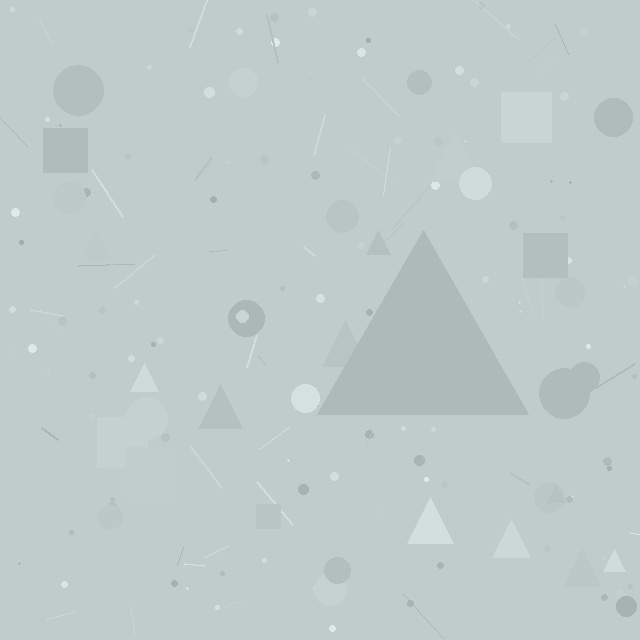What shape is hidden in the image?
A triangle is hidden in the image.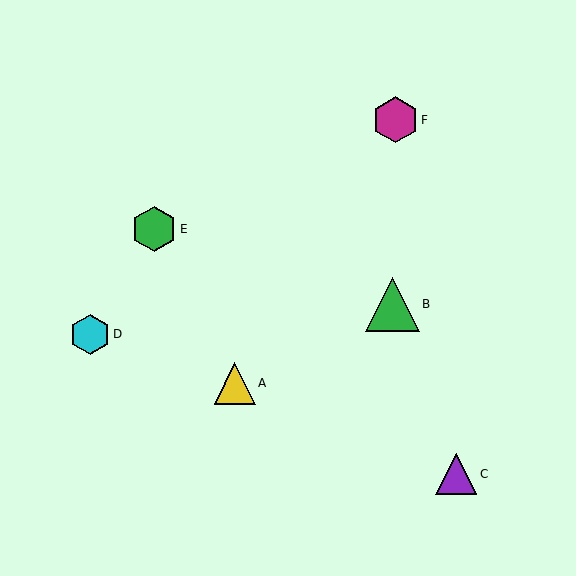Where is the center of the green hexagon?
The center of the green hexagon is at (154, 229).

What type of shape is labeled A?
Shape A is a yellow triangle.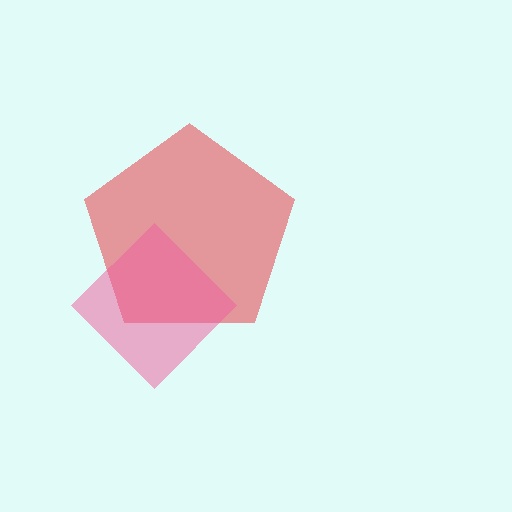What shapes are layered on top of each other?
The layered shapes are: a red pentagon, a pink diamond.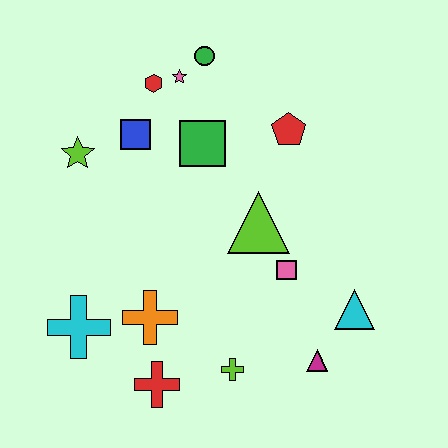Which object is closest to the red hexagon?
The pink star is closest to the red hexagon.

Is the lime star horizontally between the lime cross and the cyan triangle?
No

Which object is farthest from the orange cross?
The green circle is farthest from the orange cross.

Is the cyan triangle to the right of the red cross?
Yes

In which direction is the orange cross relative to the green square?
The orange cross is below the green square.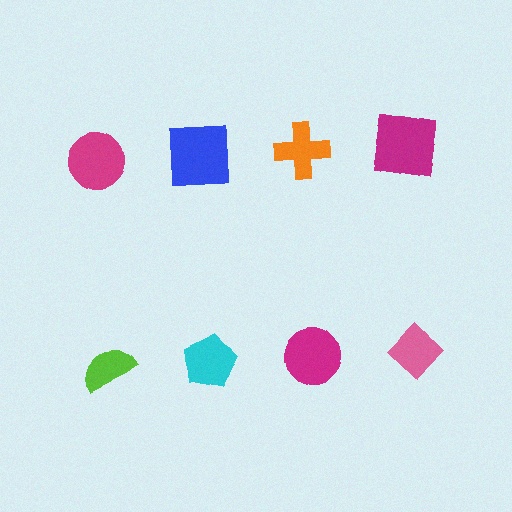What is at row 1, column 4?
A magenta square.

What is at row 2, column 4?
A pink diamond.